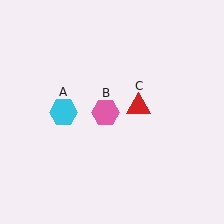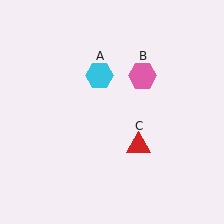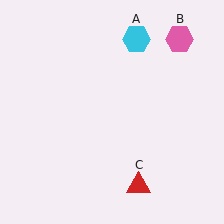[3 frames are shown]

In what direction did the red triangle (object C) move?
The red triangle (object C) moved down.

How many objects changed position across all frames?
3 objects changed position: cyan hexagon (object A), pink hexagon (object B), red triangle (object C).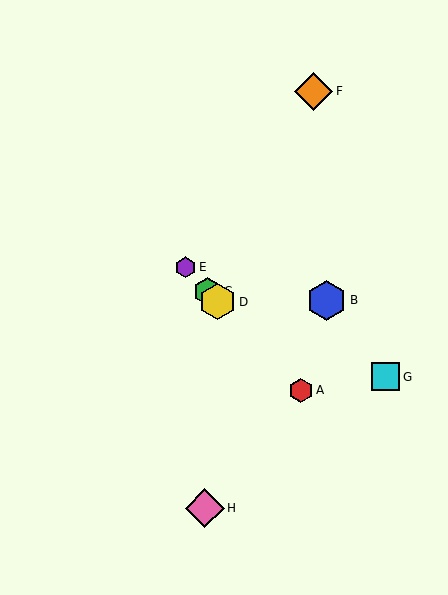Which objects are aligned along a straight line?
Objects A, C, D, E are aligned along a straight line.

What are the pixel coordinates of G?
Object G is at (386, 377).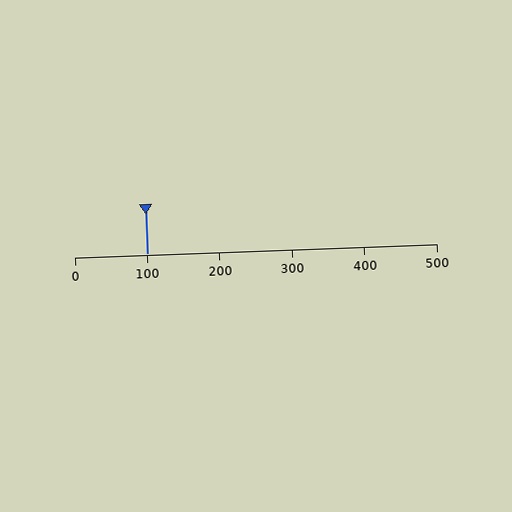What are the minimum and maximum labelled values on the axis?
The axis runs from 0 to 500.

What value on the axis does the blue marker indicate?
The marker indicates approximately 100.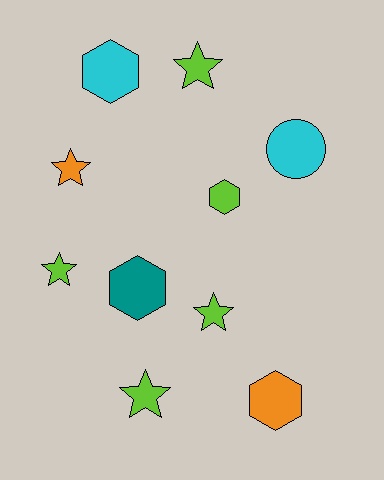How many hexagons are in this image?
There are 4 hexagons.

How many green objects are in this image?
There are no green objects.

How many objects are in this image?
There are 10 objects.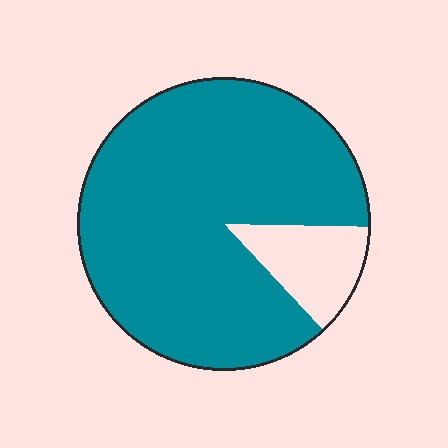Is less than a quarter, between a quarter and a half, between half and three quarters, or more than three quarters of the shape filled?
More than three quarters.